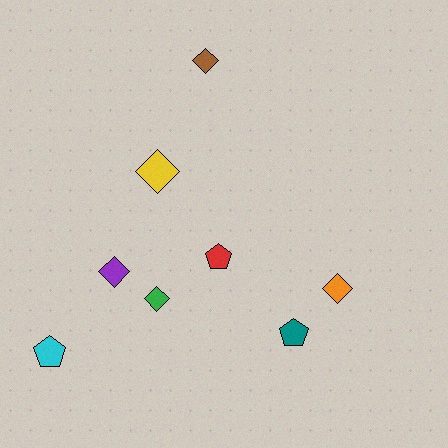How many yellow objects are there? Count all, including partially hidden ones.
There is 1 yellow object.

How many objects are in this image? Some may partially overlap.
There are 8 objects.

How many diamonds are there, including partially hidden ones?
There are 5 diamonds.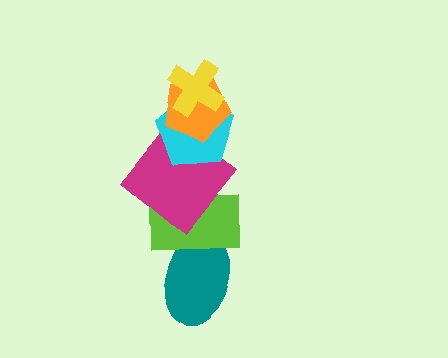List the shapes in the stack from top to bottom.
From top to bottom: the yellow cross, the orange pentagon, the cyan pentagon, the magenta diamond, the lime rectangle, the teal ellipse.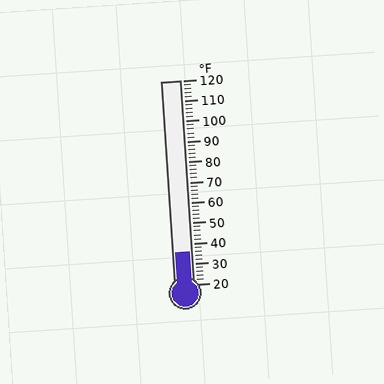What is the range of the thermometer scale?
The thermometer scale ranges from 20°F to 120°F.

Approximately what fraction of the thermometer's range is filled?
The thermometer is filled to approximately 15% of its range.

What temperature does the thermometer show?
The thermometer shows approximately 36°F.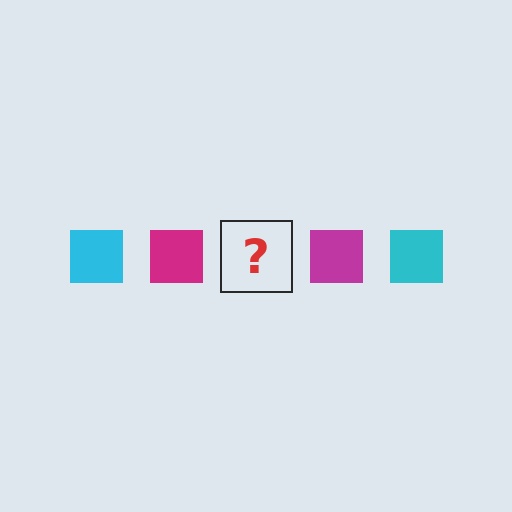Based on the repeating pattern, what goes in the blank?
The blank should be a cyan square.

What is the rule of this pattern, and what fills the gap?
The rule is that the pattern cycles through cyan, magenta squares. The gap should be filled with a cyan square.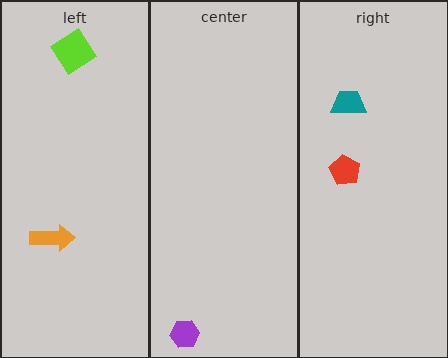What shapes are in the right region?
The teal trapezoid, the red pentagon.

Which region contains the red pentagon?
The right region.